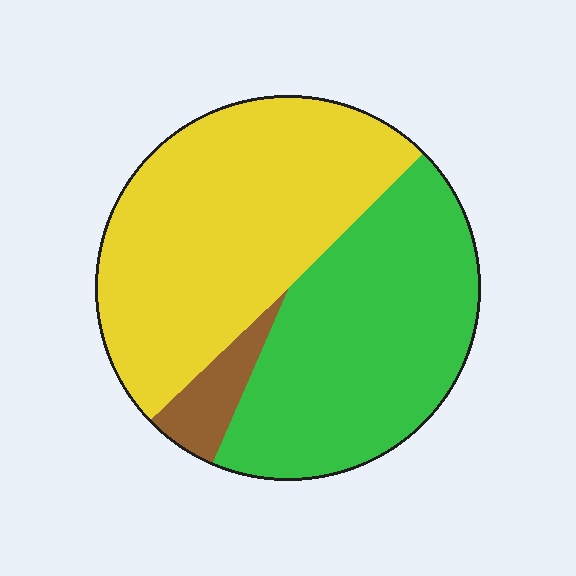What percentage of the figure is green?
Green takes up about two fifths (2/5) of the figure.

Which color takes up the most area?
Yellow, at roughly 50%.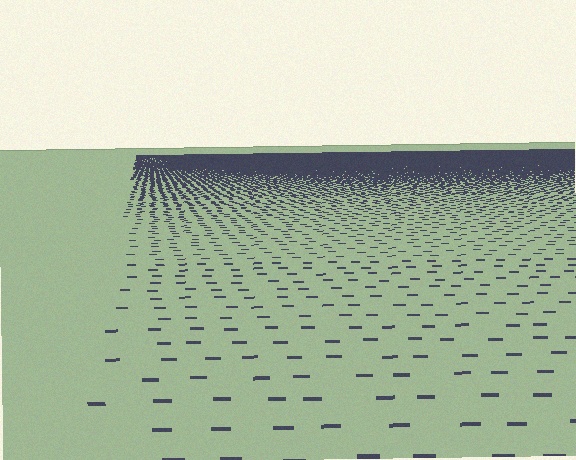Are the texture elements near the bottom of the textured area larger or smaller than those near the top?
Larger. Near the bottom, elements are closer to the viewer and appear at a bigger on-screen size.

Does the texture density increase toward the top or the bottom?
Density increases toward the top.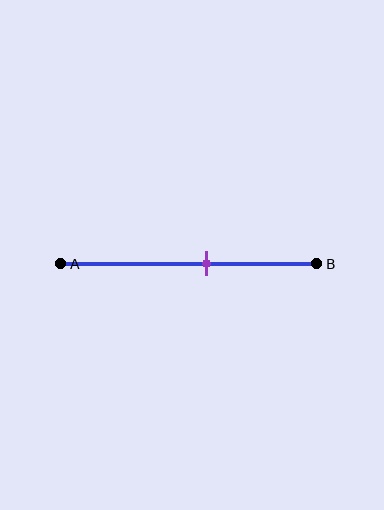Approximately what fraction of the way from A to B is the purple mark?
The purple mark is approximately 55% of the way from A to B.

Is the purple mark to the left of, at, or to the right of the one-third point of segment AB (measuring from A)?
The purple mark is to the right of the one-third point of segment AB.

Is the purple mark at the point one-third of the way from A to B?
No, the mark is at about 55% from A, not at the 33% one-third point.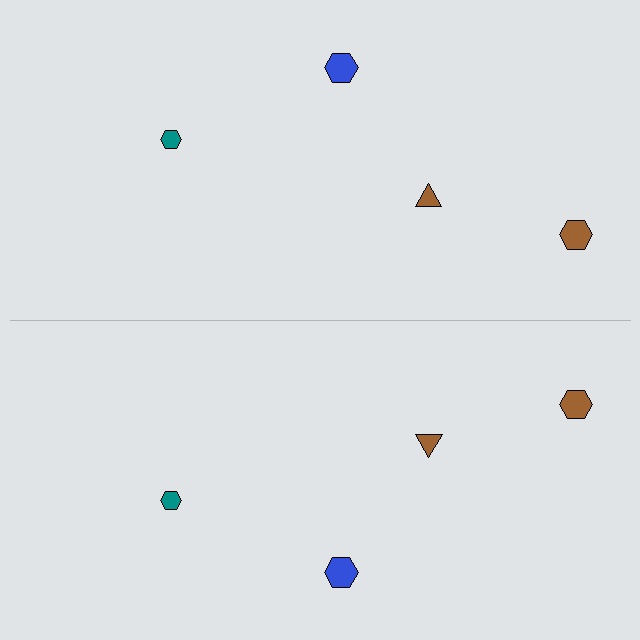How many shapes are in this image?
There are 8 shapes in this image.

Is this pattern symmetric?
Yes, this pattern has bilateral (reflection) symmetry.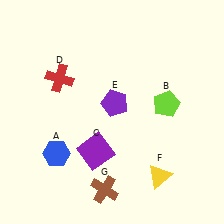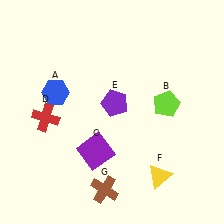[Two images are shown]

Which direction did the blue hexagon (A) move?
The blue hexagon (A) moved up.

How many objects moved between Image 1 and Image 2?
2 objects moved between the two images.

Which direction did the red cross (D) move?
The red cross (D) moved down.